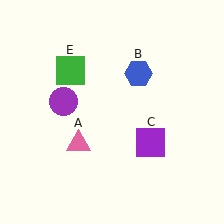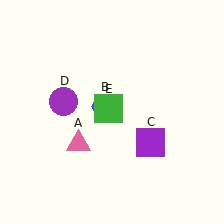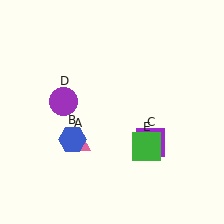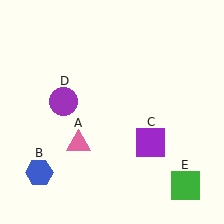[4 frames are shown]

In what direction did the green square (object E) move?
The green square (object E) moved down and to the right.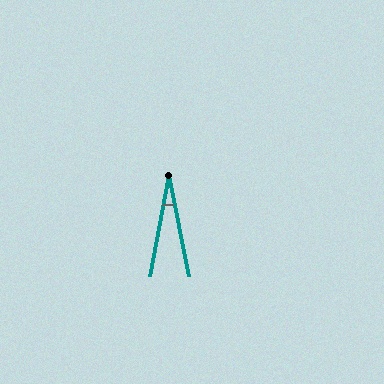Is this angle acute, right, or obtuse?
It is acute.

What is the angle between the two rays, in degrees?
Approximately 22 degrees.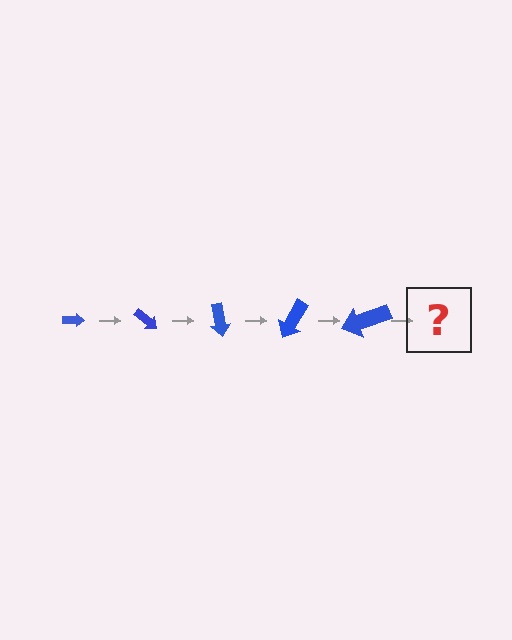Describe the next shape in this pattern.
It should be an arrow, larger than the previous one and rotated 200 degrees from the start.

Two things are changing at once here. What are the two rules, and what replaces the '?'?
The two rules are that the arrow grows larger each step and it rotates 40 degrees each step. The '?' should be an arrow, larger than the previous one and rotated 200 degrees from the start.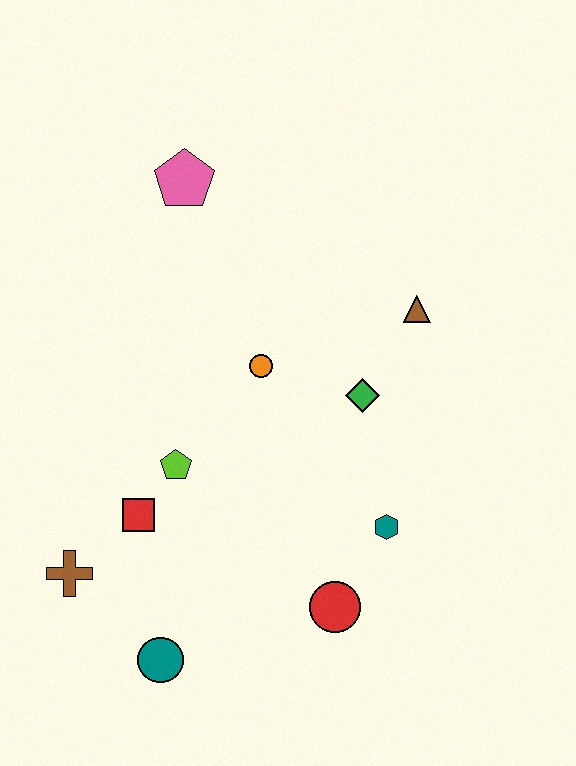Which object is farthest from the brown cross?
The brown triangle is farthest from the brown cross.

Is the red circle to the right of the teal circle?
Yes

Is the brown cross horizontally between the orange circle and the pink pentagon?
No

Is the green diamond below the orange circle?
Yes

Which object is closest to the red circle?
The teal hexagon is closest to the red circle.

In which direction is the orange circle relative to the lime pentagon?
The orange circle is above the lime pentagon.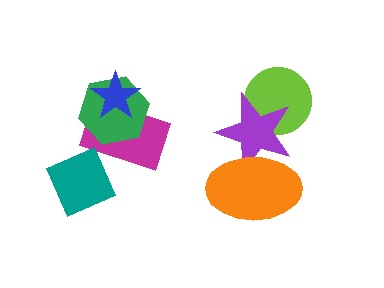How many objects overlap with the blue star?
2 objects overlap with the blue star.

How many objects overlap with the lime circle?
1 object overlaps with the lime circle.